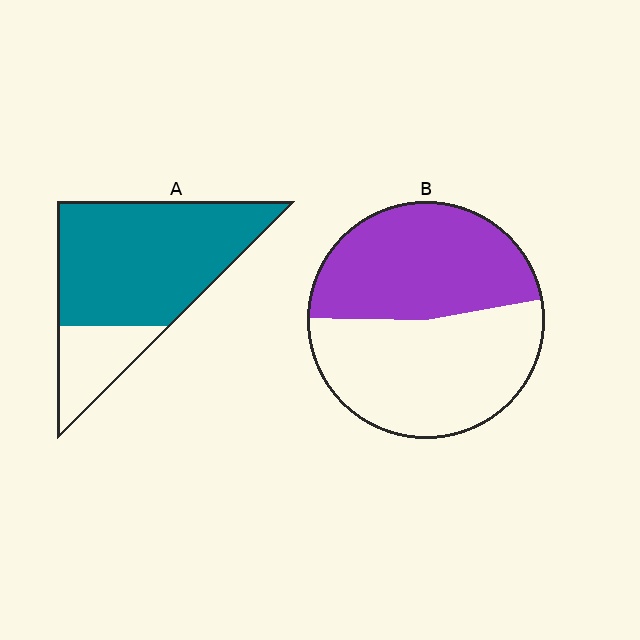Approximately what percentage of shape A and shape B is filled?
A is approximately 75% and B is approximately 45%.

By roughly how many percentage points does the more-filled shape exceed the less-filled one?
By roughly 30 percentage points (A over B).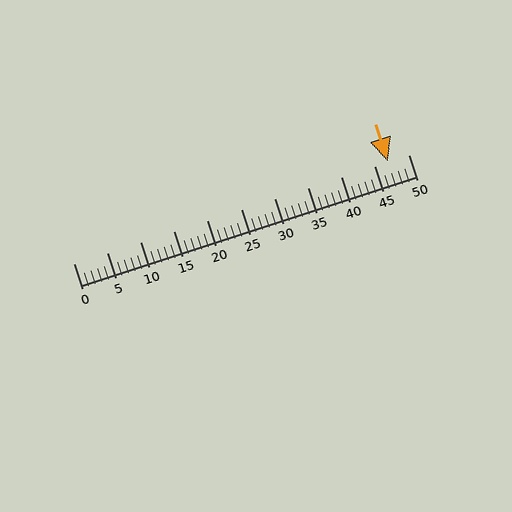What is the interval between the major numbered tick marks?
The major tick marks are spaced 5 units apart.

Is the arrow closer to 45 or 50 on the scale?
The arrow is closer to 45.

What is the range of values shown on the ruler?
The ruler shows values from 0 to 50.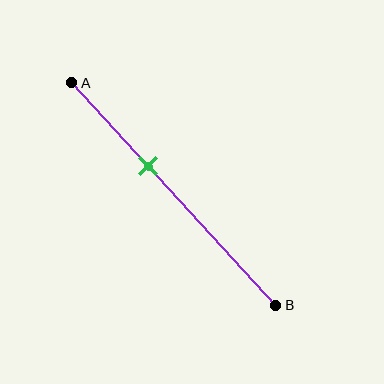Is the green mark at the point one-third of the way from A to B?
No, the mark is at about 40% from A, not at the 33% one-third point.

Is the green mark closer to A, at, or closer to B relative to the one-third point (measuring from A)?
The green mark is closer to point B than the one-third point of segment AB.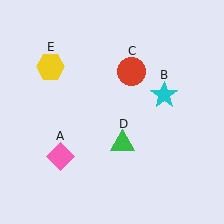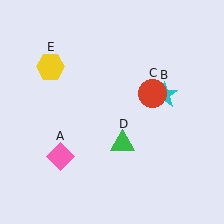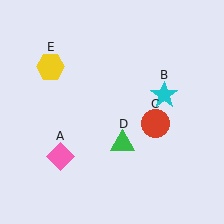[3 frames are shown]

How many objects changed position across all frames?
1 object changed position: red circle (object C).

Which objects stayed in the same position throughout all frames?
Pink diamond (object A) and cyan star (object B) and green triangle (object D) and yellow hexagon (object E) remained stationary.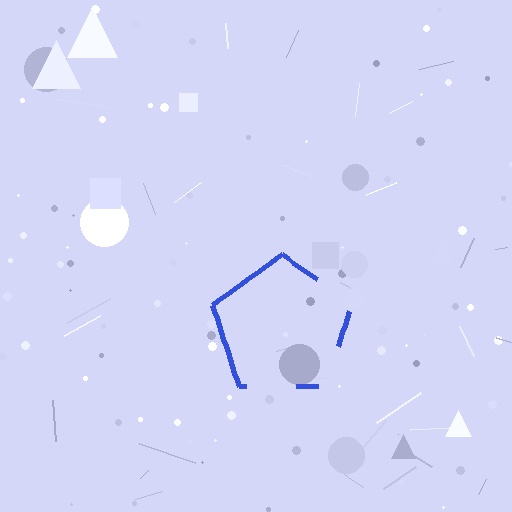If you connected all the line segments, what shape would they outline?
They would outline a pentagon.